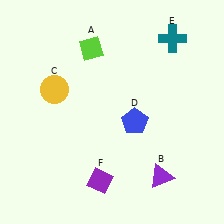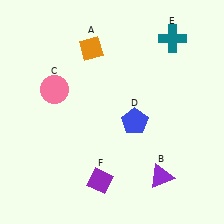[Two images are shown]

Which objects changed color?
A changed from lime to orange. C changed from yellow to pink.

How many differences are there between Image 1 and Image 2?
There are 2 differences between the two images.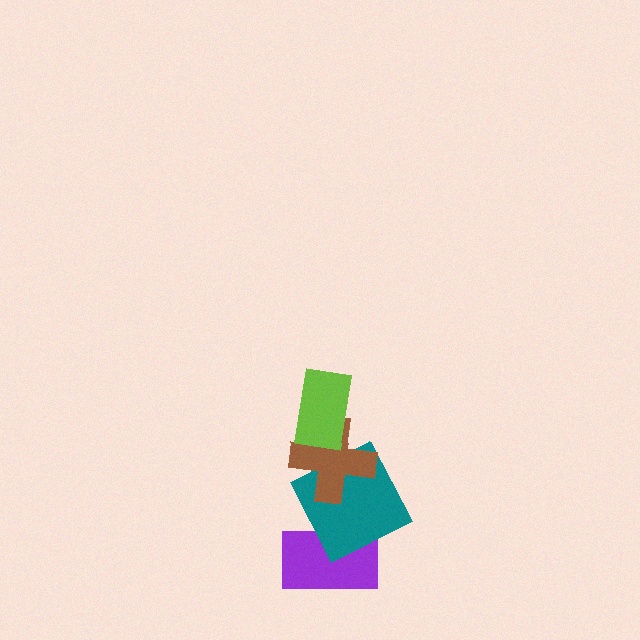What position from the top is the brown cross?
The brown cross is 2nd from the top.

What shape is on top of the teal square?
The brown cross is on top of the teal square.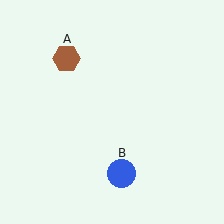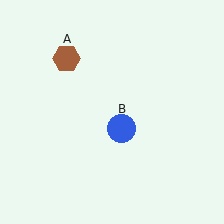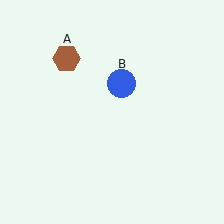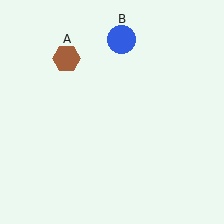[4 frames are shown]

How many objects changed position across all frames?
1 object changed position: blue circle (object B).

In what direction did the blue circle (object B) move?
The blue circle (object B) moved up.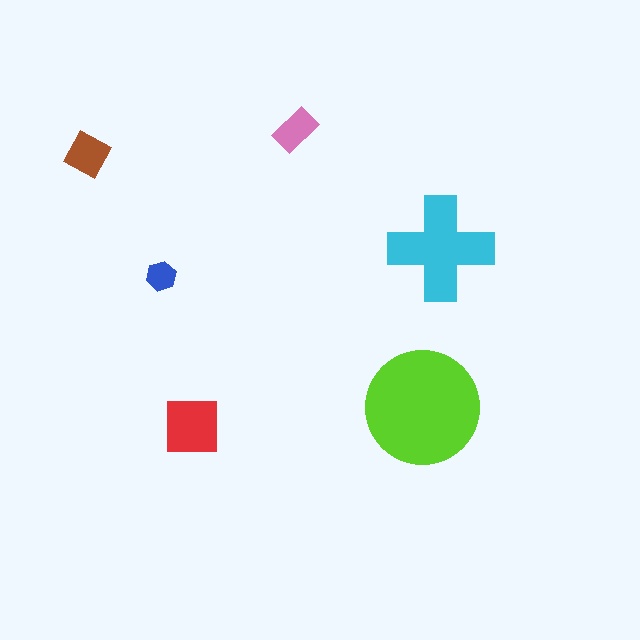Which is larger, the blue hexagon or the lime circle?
The lime circle.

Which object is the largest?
The lime circle.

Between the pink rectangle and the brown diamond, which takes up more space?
The brown diamond.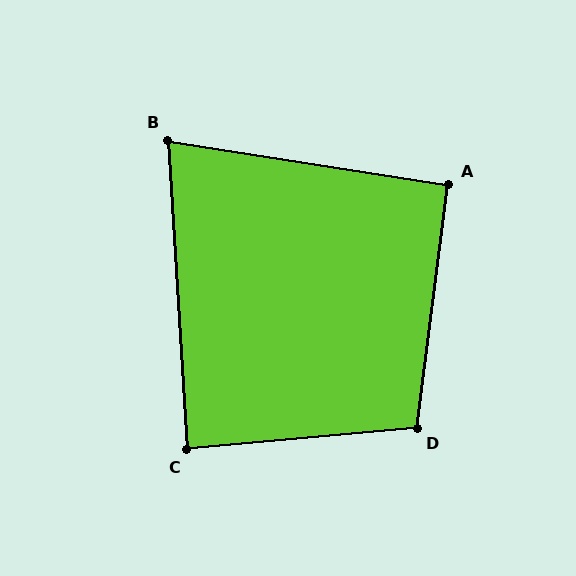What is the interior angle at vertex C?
Approximately 88 degrees (approximately right).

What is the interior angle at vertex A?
Approximately 92 degrees (approximately right).